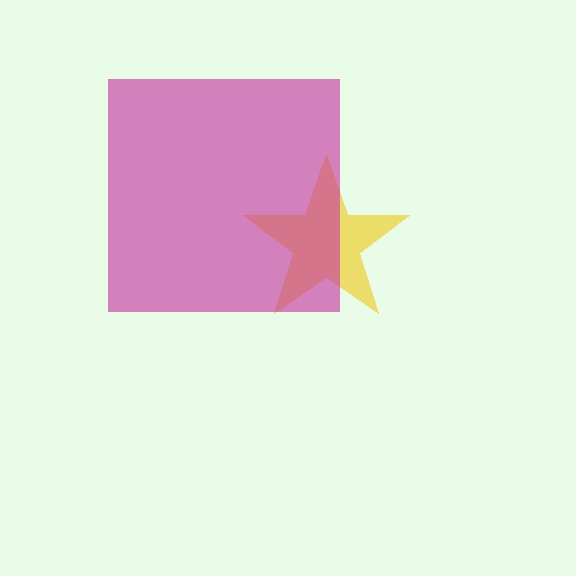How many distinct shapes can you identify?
There are 2 distinct shapes: a yellow star, a magenta square.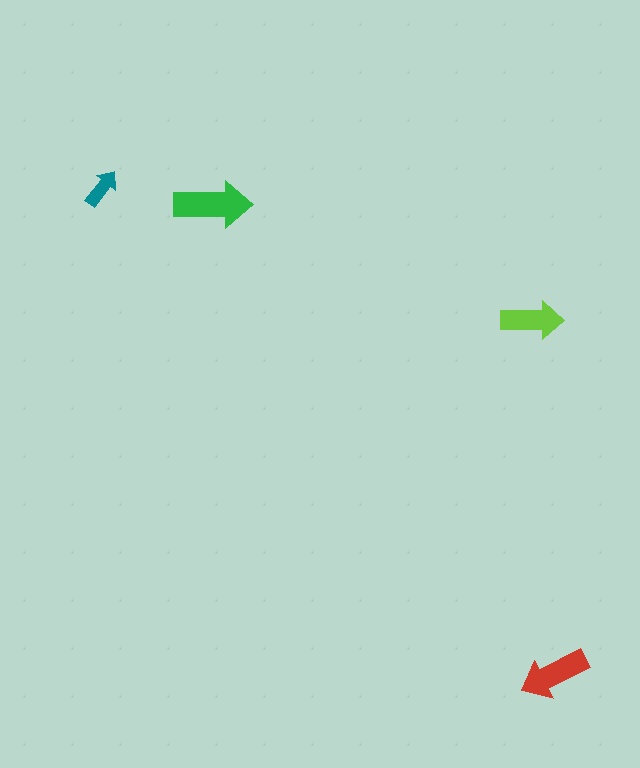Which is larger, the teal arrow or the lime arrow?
The lime one.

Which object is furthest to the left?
The teal arrow is leftmost.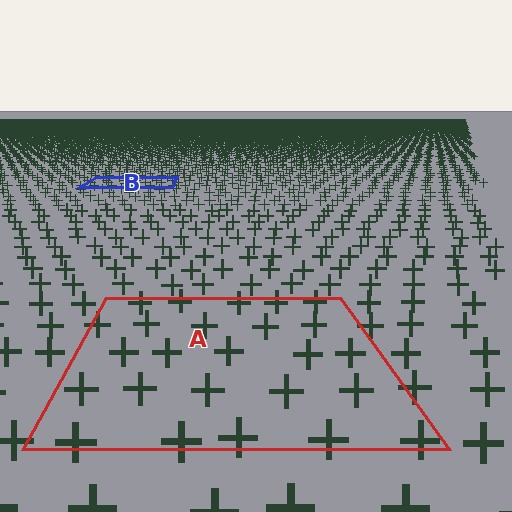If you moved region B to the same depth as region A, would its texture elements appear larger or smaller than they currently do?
They would appear larger. At a closer depth, the same texture elements are projected at a bigger on-screen size.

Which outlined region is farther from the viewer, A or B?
Region B is farther from the viewer — the texture elements inside it appear smaller and more densely packed.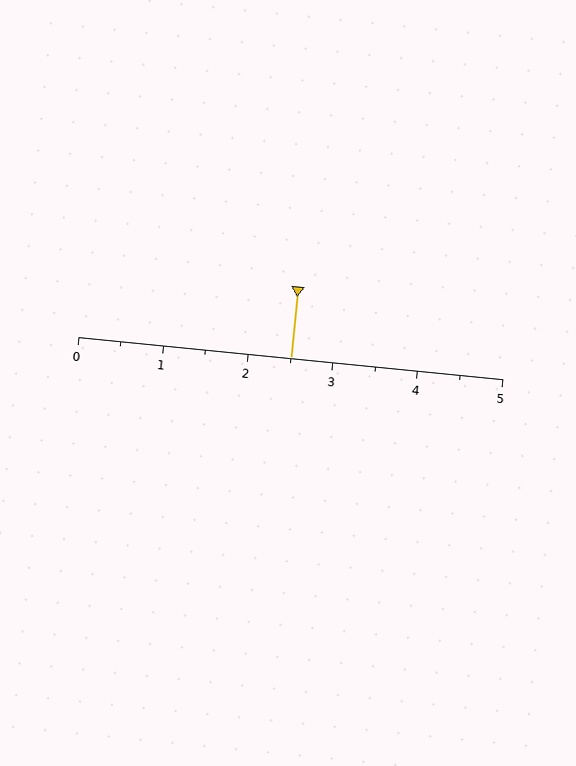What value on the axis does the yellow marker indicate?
The marker indicates approximately 2.5.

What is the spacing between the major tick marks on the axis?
The major ticks are spaced 1 apart.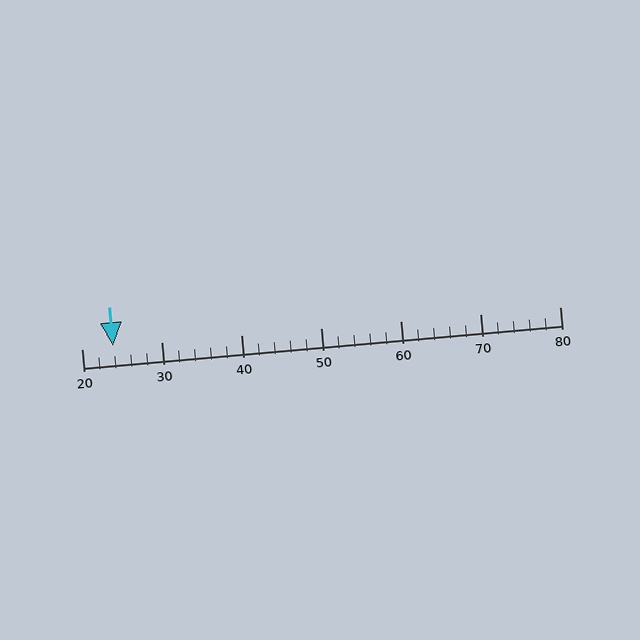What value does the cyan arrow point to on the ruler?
The cyan arrow points to approximately 24.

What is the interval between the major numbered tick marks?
The major tick marks are spaced 10 units apart.